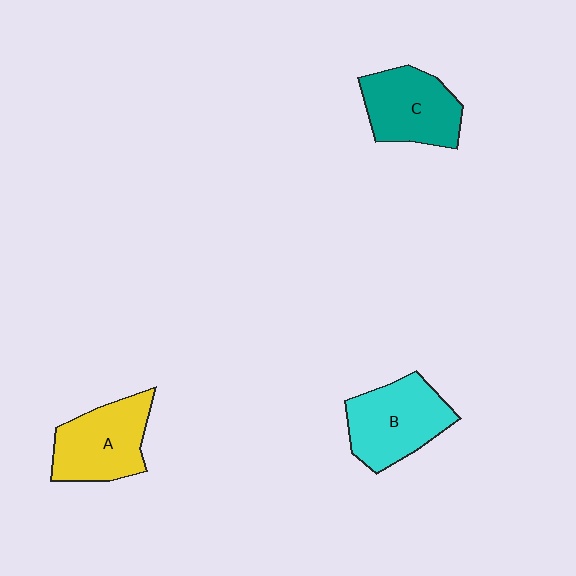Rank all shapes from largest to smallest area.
From largest to smallest: B (cyan), A (yellow), C (teal).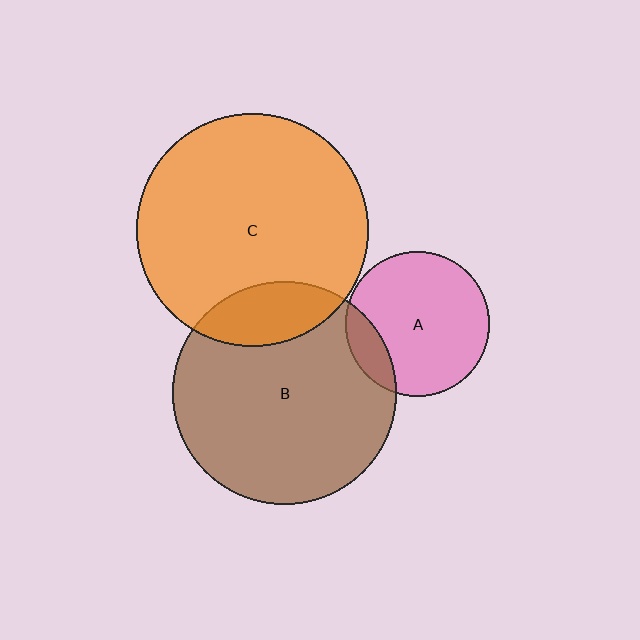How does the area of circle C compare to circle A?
Approximately 2.6 times.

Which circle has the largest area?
Circle C (orange).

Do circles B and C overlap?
Yes.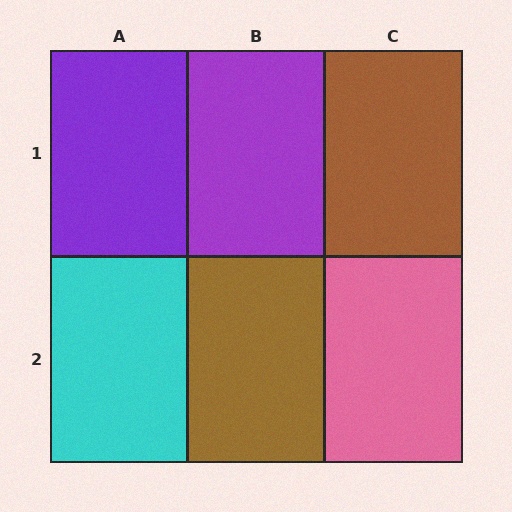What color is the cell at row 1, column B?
Purple.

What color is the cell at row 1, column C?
Brown.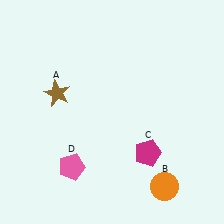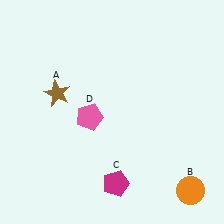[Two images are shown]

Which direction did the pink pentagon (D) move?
The pink pentagon (D) moved up.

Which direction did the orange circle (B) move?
The orange circle (B) moved right.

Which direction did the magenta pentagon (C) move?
The magenta pentagon (C) moved left.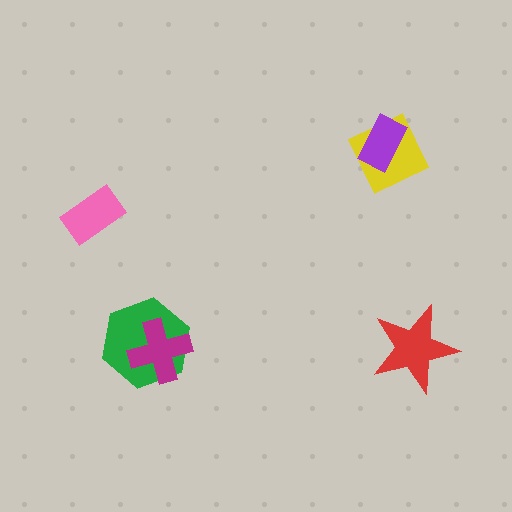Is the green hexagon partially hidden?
Yes, it is partially covered by another shape.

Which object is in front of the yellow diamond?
The purple rectangle is in front of the yellow diamond.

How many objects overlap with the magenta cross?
1 object overlaps with the magenta cross.